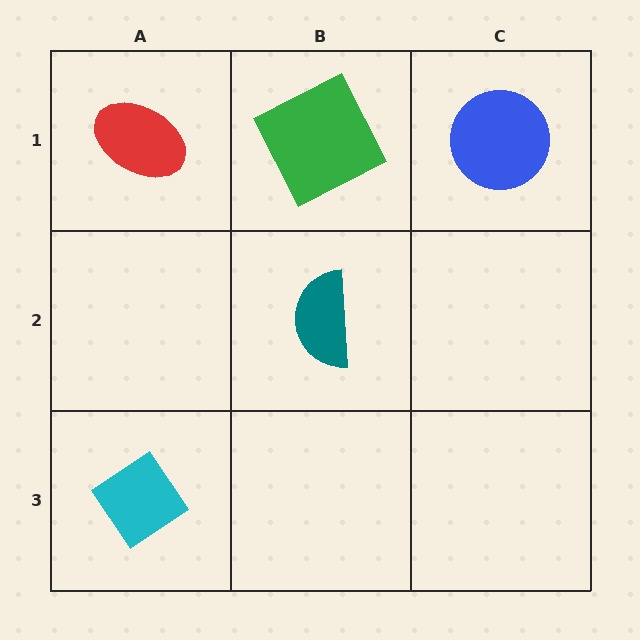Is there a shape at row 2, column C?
No, that cell is empty.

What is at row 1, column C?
A blue circle.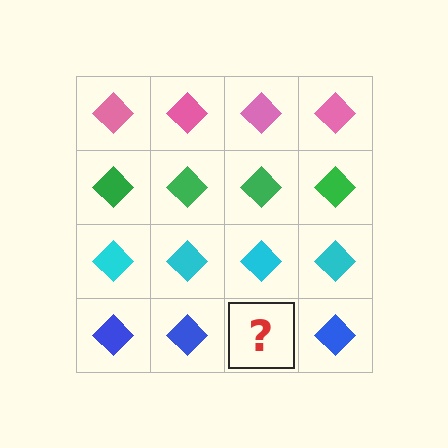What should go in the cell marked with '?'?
The missing cell should contain a blue diamond.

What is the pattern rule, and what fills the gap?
The rule is that each row has a consistent color. The gap should be filled with a blue diamond.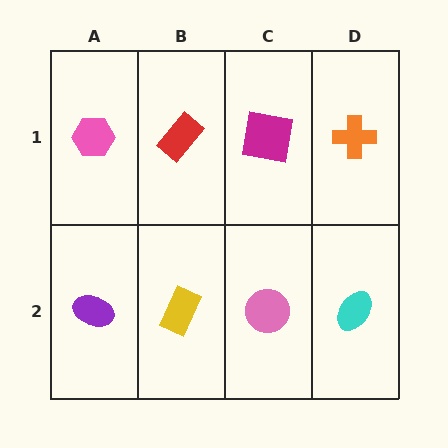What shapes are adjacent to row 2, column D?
An orange cross (row 1, column D), a pink circle (row 2, column C).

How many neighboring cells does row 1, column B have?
3.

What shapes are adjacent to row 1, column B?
A yellow rectangle (row 2, column B), a pink hexagon (row 1, column A), a magenta square (row 1, column C).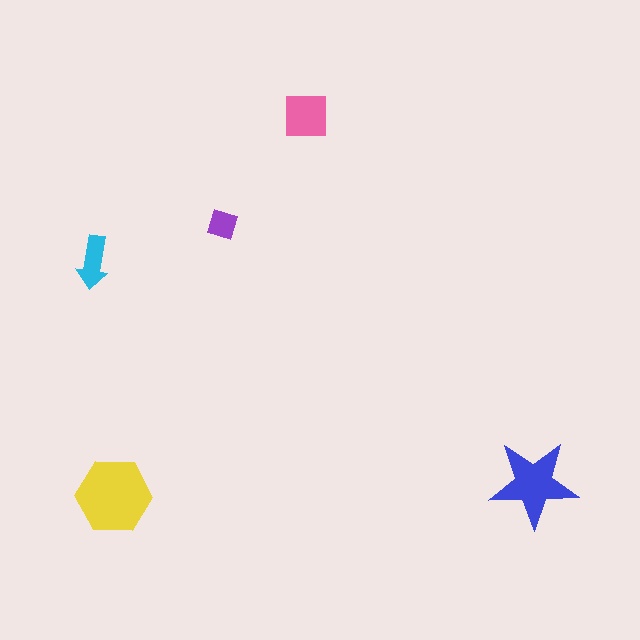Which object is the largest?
The yellow hexagon.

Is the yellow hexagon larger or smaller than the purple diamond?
Larger.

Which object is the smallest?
The purple diamond.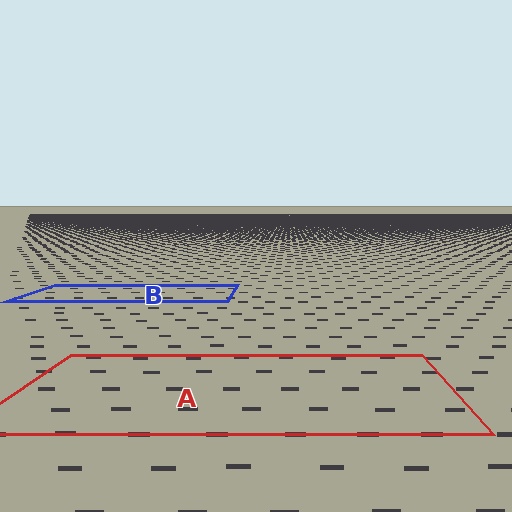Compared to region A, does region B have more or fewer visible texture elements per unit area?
Region B has more texture elements per unit area — they are packed more densely because it is farther away.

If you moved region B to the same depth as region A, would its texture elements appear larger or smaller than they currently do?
They would appear larger. At a closer depth, the same texture elements are projected at a bigger on-screen size.